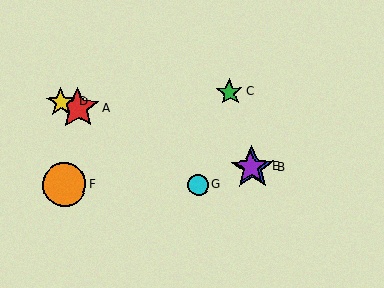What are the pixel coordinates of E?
Object E is at (251, 167).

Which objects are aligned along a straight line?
Objects A, B, D, E are aligned along a straight line.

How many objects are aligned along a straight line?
4 objects (A, B, D, E) are aligned along a straight line.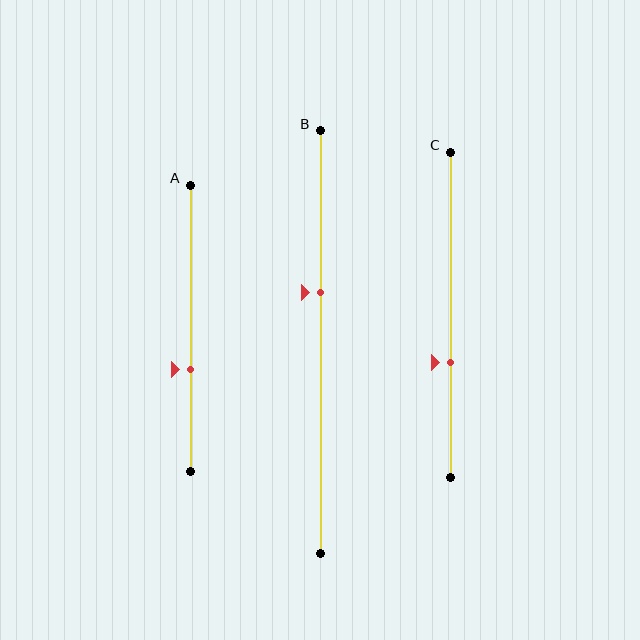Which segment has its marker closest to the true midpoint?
Segment B has its marker closest to the true midpoint.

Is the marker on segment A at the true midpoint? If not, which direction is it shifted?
No, the marker on segment A is shifted downward by about 14% of the segment length.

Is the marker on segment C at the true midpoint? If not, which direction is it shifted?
No, the marker on segment C is shifted downward by about 15% of the segment length.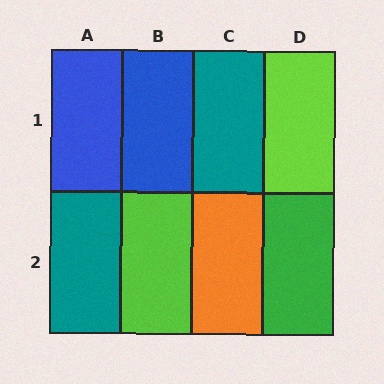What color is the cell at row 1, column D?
Lime.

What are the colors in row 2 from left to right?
Teal, lime, orange, green.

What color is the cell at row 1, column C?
Teal.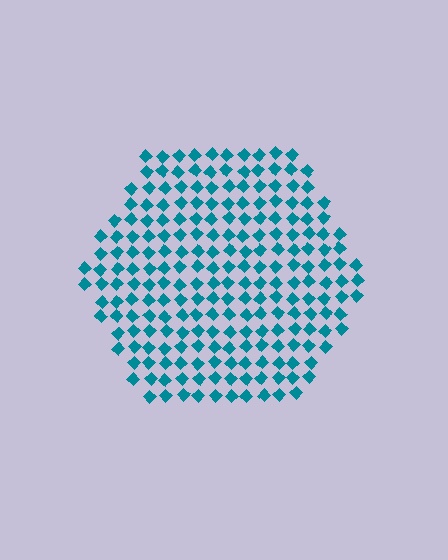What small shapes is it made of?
It is made of small diamonds.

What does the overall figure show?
The overall figure shows a hexagon.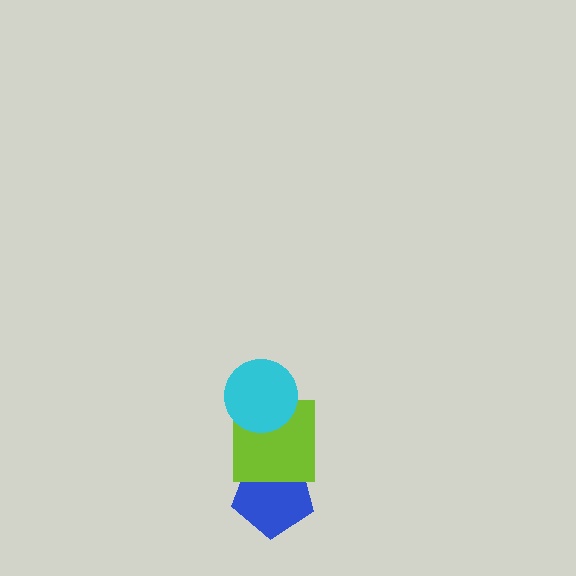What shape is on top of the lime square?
The cyan circle is on top of the lime square.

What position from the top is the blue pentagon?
The blue pentagon is 3rd from the top.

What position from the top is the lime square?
The lime square is 2nd from the top.